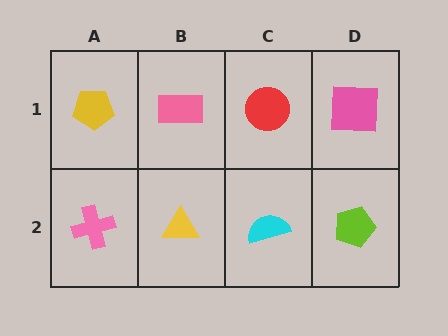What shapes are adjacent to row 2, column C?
A red circle (row 1, column C), a yellow triangle (row 2, column B), a lime pentagon (row 2, column D).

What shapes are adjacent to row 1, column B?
A yellow triangle (row 2, column B), a yellow pentagon (row 1, column A), a red circle (row 1, column C).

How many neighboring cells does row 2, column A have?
2.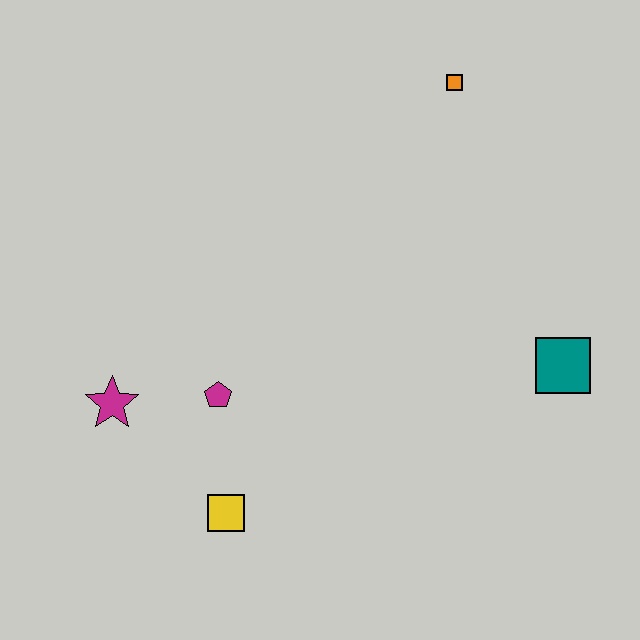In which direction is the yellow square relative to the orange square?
The yellow square is below the orange square.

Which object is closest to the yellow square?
The magenta pentagon is closest to the yellow square.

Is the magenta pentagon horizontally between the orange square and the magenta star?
Yes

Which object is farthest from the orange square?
The yellow square is farthest from the orange square.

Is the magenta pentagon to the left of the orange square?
Yes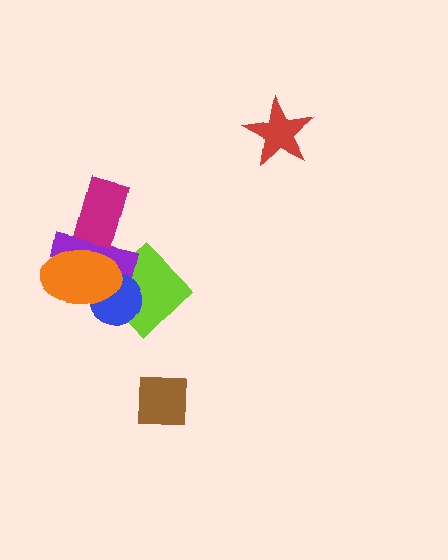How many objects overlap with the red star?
0 objects overlap with the red star.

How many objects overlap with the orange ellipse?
3 objects overlap with the orange ellipse.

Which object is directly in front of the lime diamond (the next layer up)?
The purple cross is directly in front of the lime diamond.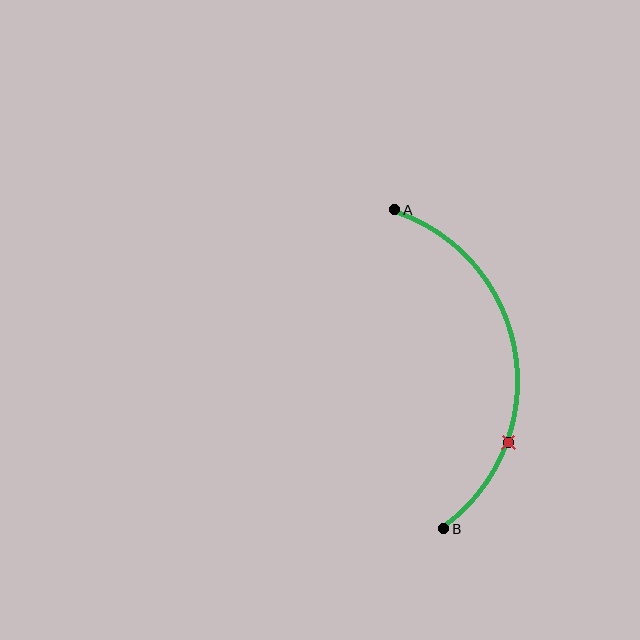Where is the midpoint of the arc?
The arc midpoint is the point on the curve farthest from the straight line joining A and B. It sits to the right of that line.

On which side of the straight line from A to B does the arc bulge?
The arc bulges to the right of the straight line connecting A and B.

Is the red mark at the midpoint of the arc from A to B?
No. The red mark lies on the arc but is closer to endpoint B. The arc midpoint would be at the point on the curve equidistant along the arc from both A and B.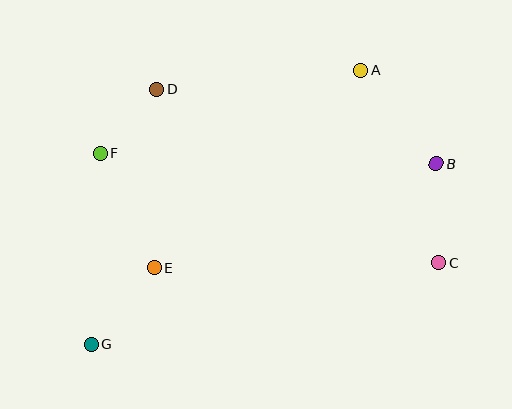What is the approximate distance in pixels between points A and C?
The distance between A and C is approximately 208 pixels.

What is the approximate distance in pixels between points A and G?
The distance between A and G is approximately 384 pixels.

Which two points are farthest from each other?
Points B and G are farthest from each other.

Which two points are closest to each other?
Points D and F are closest to each other.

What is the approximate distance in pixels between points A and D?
The distance between A and D is approximately 204 pixels.